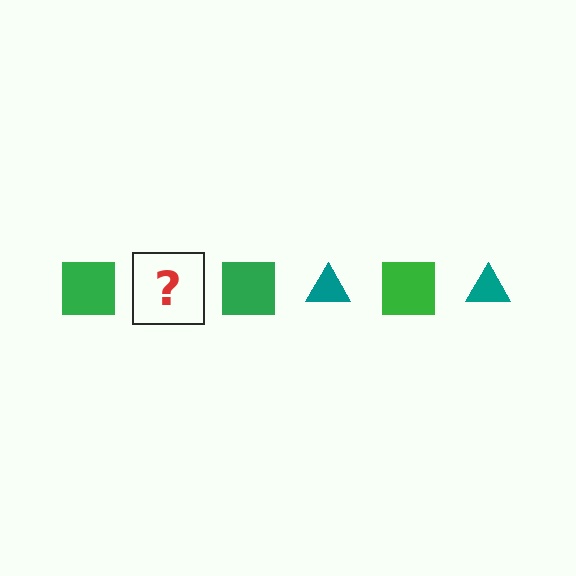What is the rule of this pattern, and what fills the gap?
The rule is that the pattern alternates between green square and teal triangle. The gap should be filled with a teal triangle.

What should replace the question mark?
The question mark should be replaced with a teal triangle.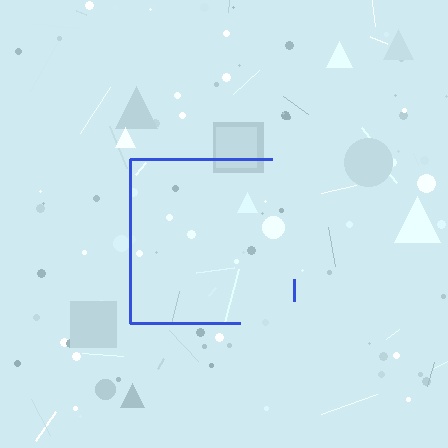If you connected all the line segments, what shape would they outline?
They would outline a square.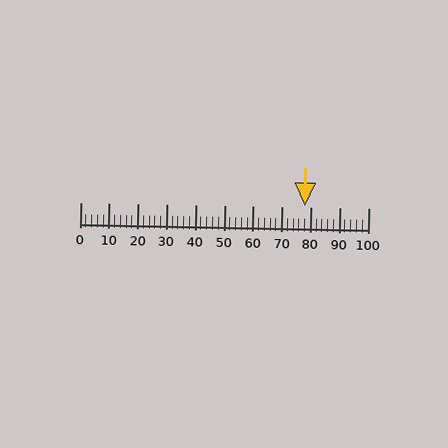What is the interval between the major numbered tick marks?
The major tick marks are spaced 10 units apart.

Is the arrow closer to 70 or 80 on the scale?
The arrow is closer to 80.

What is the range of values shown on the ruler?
The ruler shows values from 0 to 100.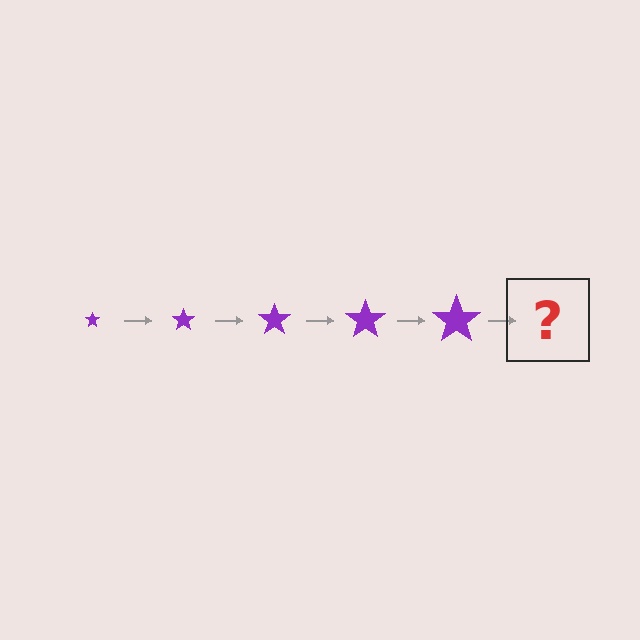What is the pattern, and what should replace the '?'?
The pattern is that the star gets progressively larger each step. The '?' should be a purple star, larger than the previous one.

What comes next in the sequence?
The next element should be a purple star, larger than the previous one.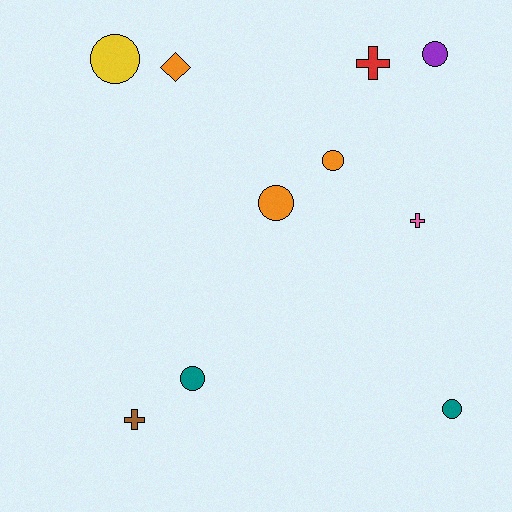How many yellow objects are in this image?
There is 1 yellow object.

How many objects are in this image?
There are 10 objects.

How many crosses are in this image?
There are 3 crosses.